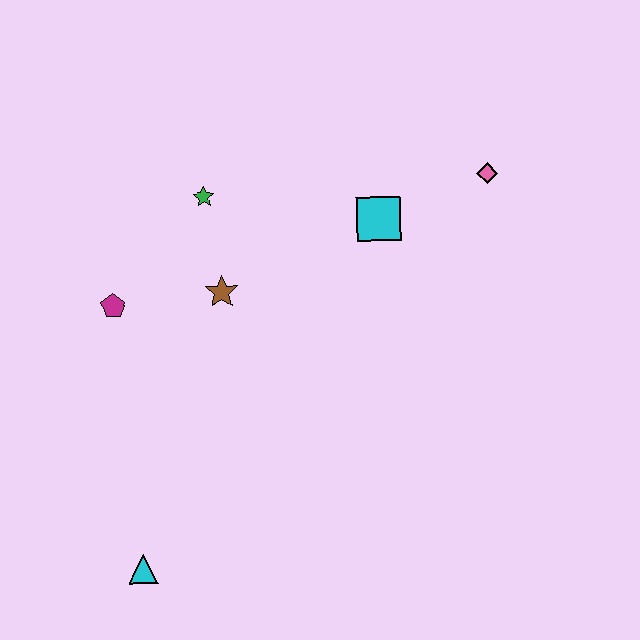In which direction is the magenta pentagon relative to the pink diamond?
The magenta pentagon is to the left of the pink diamond.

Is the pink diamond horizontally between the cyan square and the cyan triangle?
No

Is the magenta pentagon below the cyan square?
Yes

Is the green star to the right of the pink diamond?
No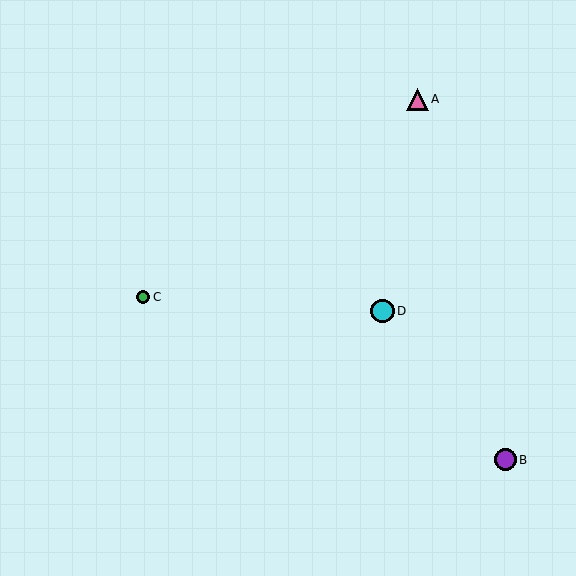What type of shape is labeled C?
Shape C is a green circle.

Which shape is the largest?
The cyan circle (labeled D) is the largest.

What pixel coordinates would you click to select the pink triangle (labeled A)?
Click at (417, 99) to select the pink triangle A.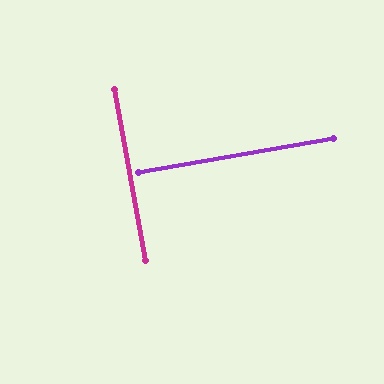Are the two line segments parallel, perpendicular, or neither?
Perpendicular — they meet at approximately 90°.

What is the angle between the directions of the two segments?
Approximately 90 degrees.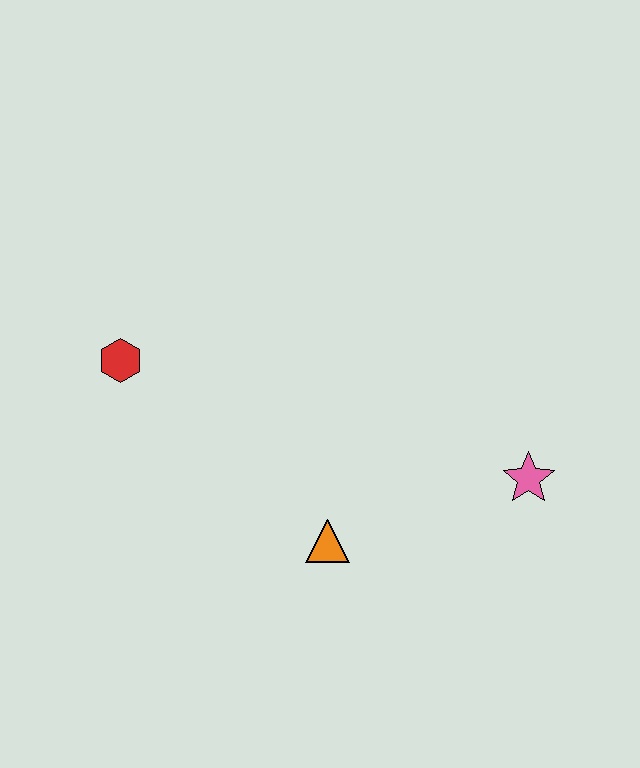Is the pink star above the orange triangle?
Yes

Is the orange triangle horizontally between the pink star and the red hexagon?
Yes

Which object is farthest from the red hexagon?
The pink star is farthest from the red hexagon.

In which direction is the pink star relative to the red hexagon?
The pink star is to the right of the red hexagon.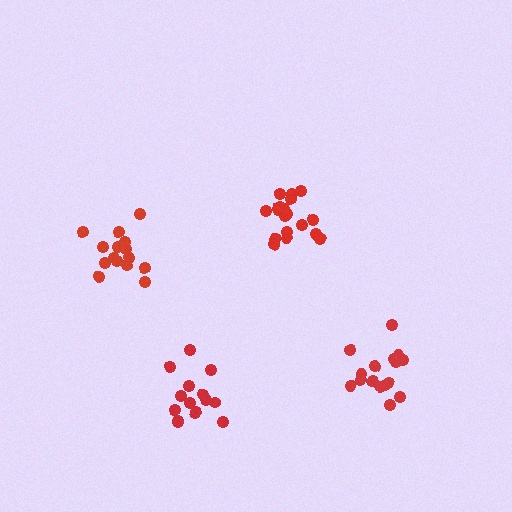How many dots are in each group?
Group 1: 18 dots, Group 2: 15 dots, Group 3: 15 dots, Group 4: 16 dots (64 total).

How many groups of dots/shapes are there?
There are 4 groups.